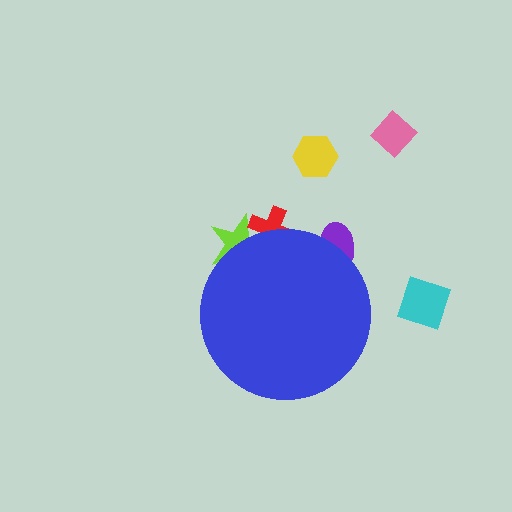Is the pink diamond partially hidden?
No, the pink diamond is fully visible.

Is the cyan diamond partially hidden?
No, the cyan diamond is fully visible.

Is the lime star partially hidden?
Yes, the lime star is partially hidden behind the blue circle.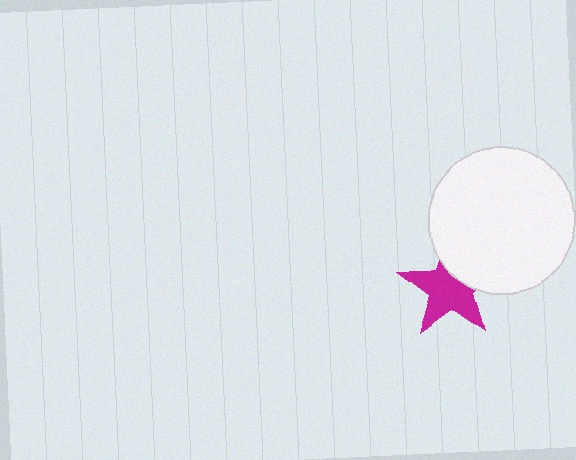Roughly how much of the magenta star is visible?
Most of it is visible (roughly 68%).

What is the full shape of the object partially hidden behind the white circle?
The partially hidden object is a magenta star.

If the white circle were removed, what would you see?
You would see the complete magenta star.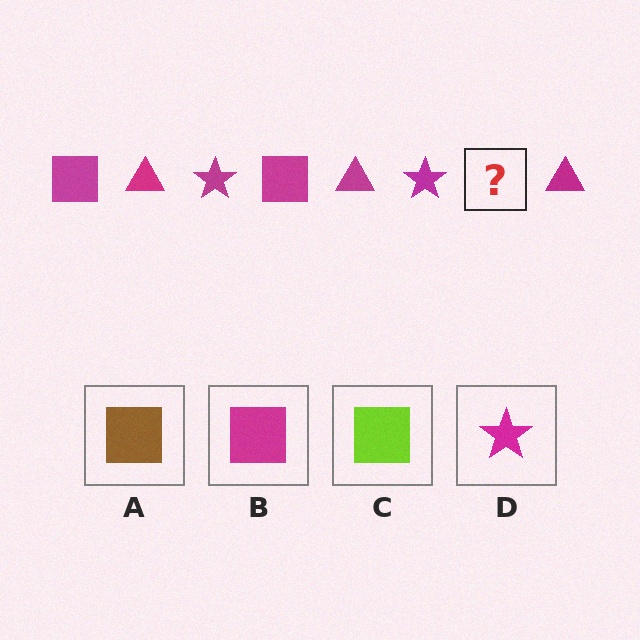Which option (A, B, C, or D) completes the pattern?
B.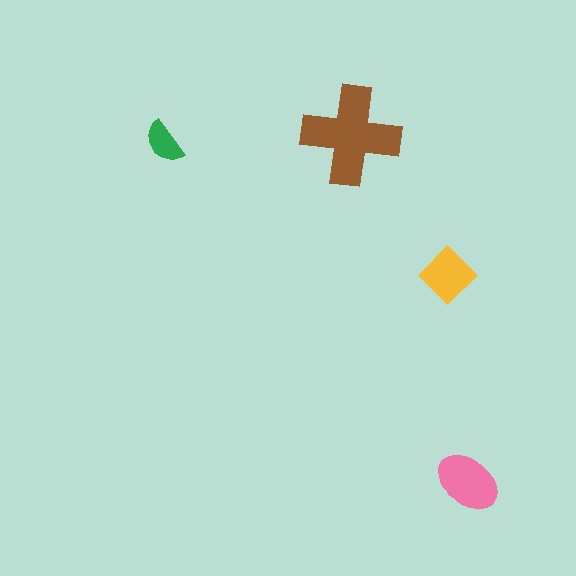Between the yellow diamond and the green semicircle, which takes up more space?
The yellow diamond.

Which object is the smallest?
The green semicircle.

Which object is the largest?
The brown cross.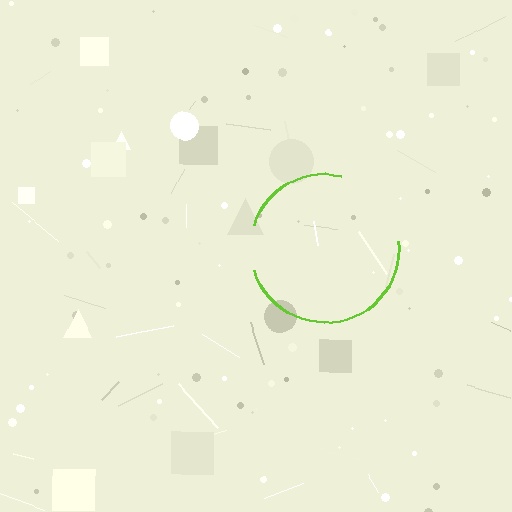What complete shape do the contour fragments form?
The contour fragments form a circle.